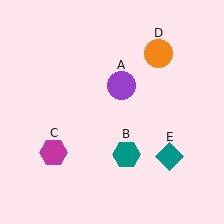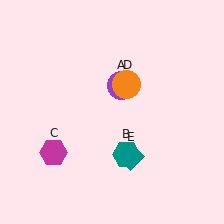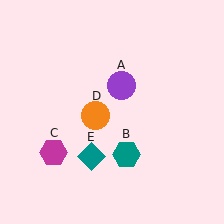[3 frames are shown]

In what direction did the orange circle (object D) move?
The orange circle (object D) moved down and to the left.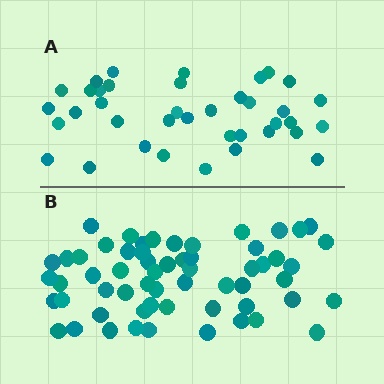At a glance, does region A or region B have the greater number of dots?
Region B (the bottom region) has more dots.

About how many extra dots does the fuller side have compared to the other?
Region B has approximately 20 more dots than region A.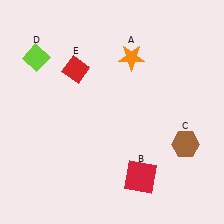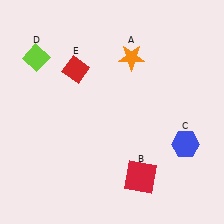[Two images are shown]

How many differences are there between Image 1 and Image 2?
There is 1 difference between the two images.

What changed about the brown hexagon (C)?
In Image 1, C is brown. In Image 2, it changed to blue.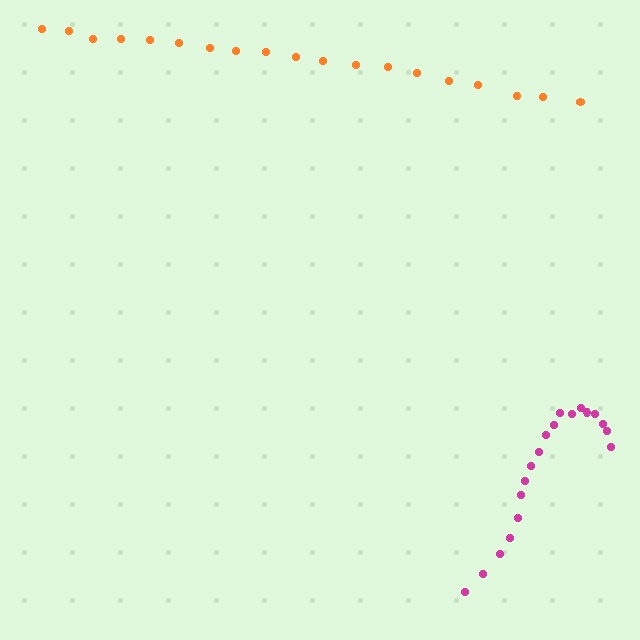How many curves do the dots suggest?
There are 2 distinct paths.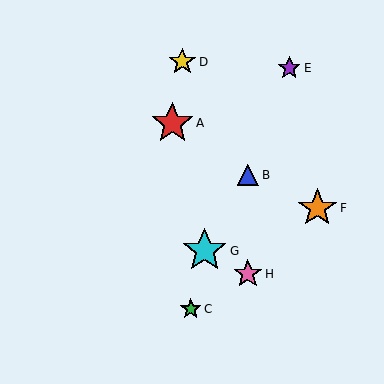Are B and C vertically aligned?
No, B is at x≈248 and C is at x≈191.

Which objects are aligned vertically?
Objects B, H are aligned vertically.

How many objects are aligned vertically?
2 objects (B, H) are aligned vertically.